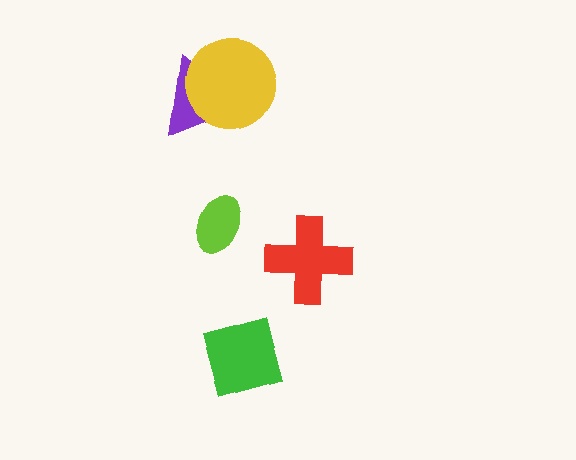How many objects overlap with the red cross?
0 objects overlap with the red cross.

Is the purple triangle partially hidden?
Yes, it is partially covered by another shape.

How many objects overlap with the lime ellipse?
0 objects overlap with the lime ellipse.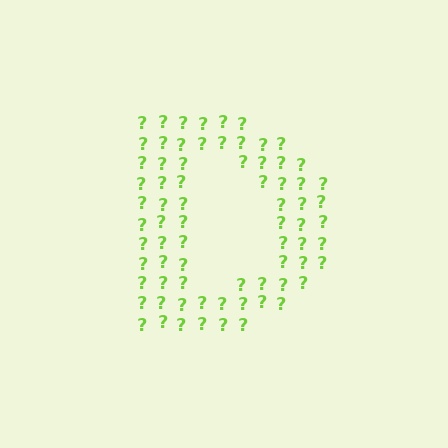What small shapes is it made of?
It is made of small question marks.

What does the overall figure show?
The overall figure shows the letter D.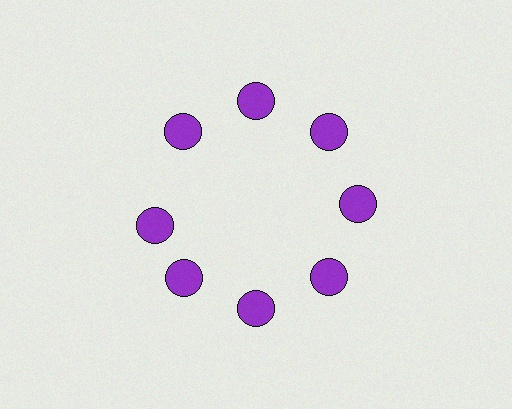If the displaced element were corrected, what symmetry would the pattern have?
It would have 8-fold rotational symmetry — the pattern would map onto itself every 45 degrees.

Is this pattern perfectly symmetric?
No. The 8 purple circles are arranged in a ring, but one element near the 9 o'clock position is rotated out of alignment along the ring, breaking the 8-fold rotational symmetry.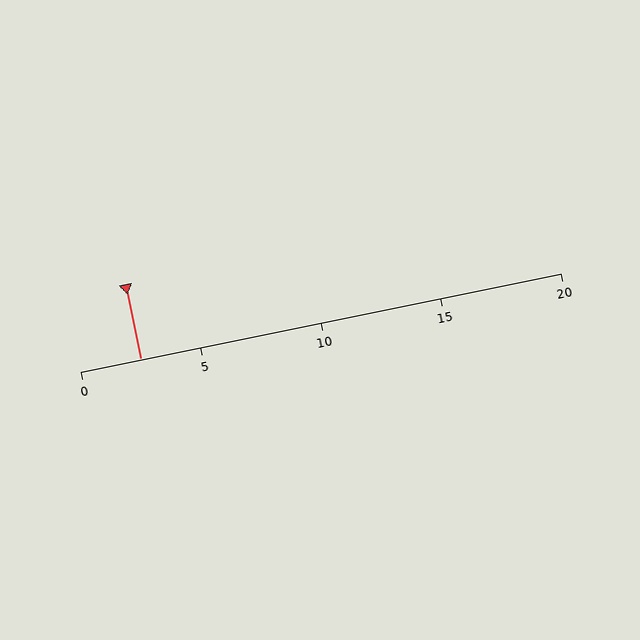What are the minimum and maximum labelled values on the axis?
The axis runs from 0 to 20.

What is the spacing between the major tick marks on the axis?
The major ticks are spaced 5 apart.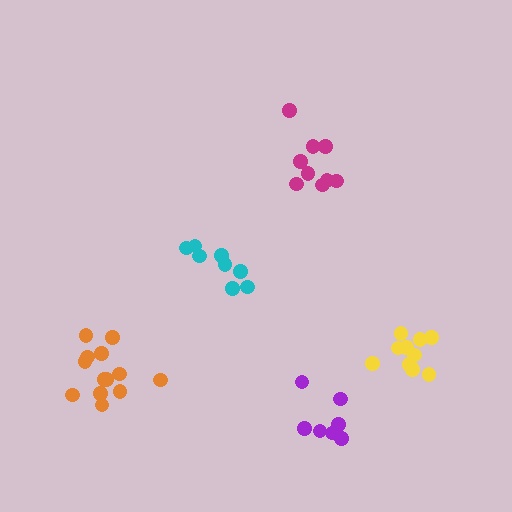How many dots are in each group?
Group 1: 10 dots, Group 2: 9 dots, Group 3: 8 dots, Group 4: 7 dots, Group 5: 13 dots (47 total).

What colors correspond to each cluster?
The clusters are colored: yellow, magenta, cyan, purple, orange.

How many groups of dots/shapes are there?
There are 5 groups.